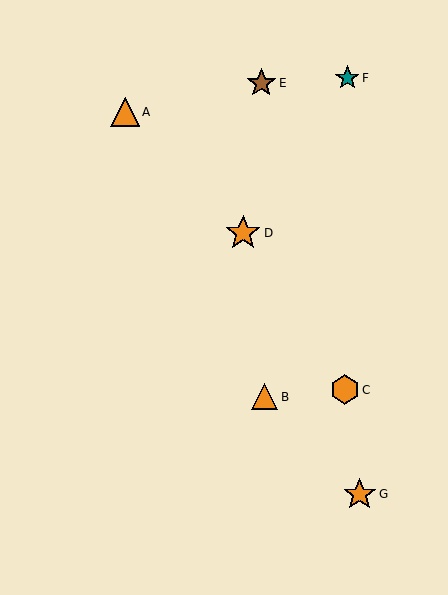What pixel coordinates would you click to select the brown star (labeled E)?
Click at (261, 83) to select the brown star E.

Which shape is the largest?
The orange star (labeled D) is the largest.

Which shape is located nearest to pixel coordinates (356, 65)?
The teal star (labeled F) at (347, 78) is nearest to that location.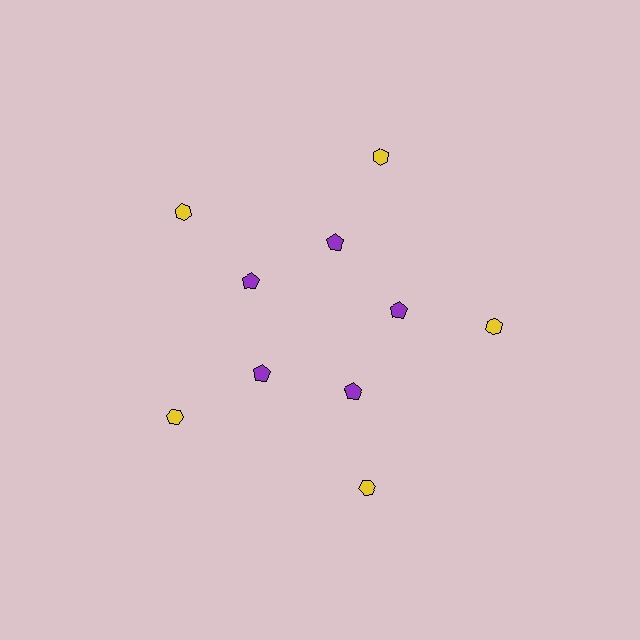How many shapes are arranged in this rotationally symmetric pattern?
There are 10 shapes, arranged in 5 groups of 2.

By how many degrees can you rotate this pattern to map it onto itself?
The pattern maps onto itself every 72 degrees of rotation.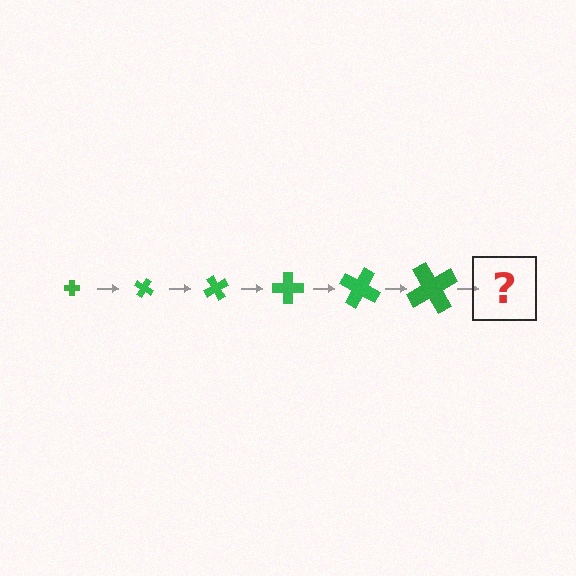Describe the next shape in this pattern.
It should be a cross, larger than the previous one and rotated 180 degrees from the start.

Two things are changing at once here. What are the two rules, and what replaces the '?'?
The two rules are that the cross grows larger each step and it rotates 30 degrees each step. The '?' should be a cross, larger than the previous one and rotated 180 degrees from the start.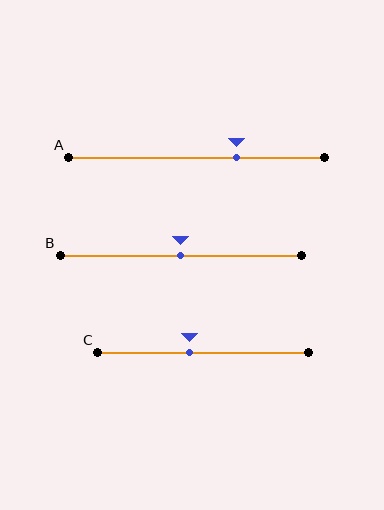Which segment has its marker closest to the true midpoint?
Segment B has its marker closest to the true midpoint.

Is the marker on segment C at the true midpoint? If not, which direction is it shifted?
No, the marker on segment C is shifted to the left by about 6% of the segment length.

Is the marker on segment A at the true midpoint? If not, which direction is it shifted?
No, the marker on segment A is shifted to the right by about 16% of the segment length.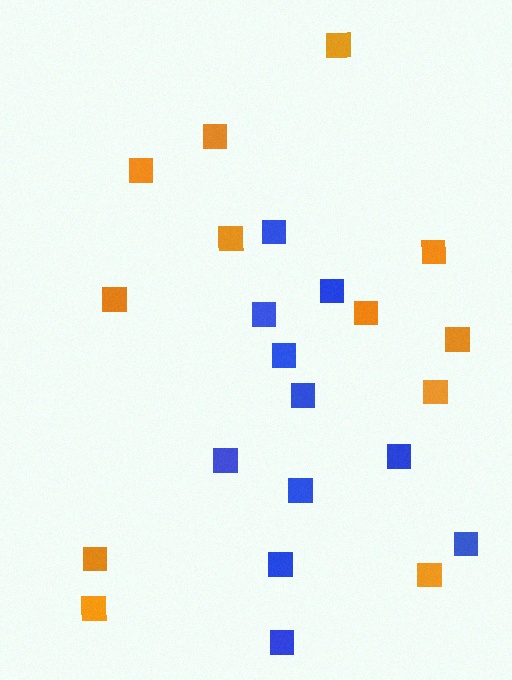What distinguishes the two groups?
There are 2 groups: one group of orange squares (12) and one group of blue squares (11).